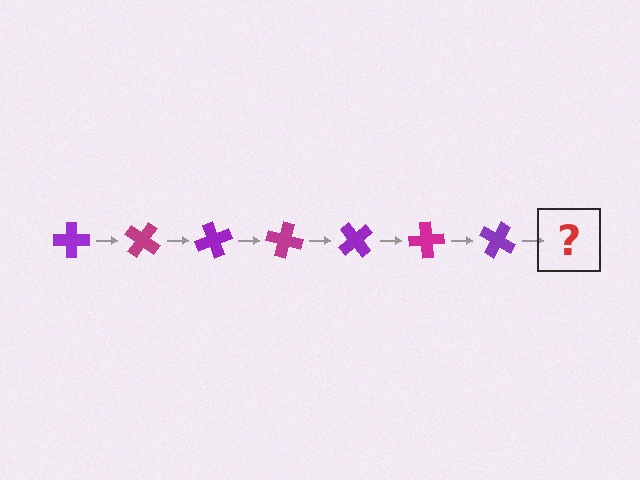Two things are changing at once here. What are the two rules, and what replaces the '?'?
The two rules are that it rotates 35 degrees each step and the color cycles through purple and magenta. The '?' should be a magenta cross, rotated 245 degrees from the start.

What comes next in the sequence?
The next element should be a magenta cross, rotated 245 degrees from the start.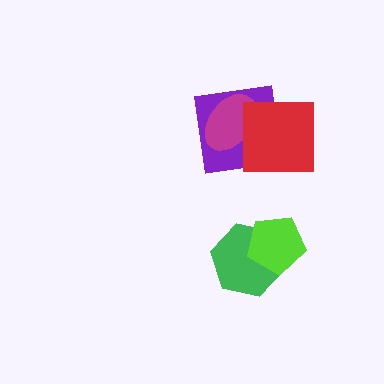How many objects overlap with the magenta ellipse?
2 objects overlap with the magenta ellipse.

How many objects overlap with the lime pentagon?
1 object overlaps with the lime pentagon.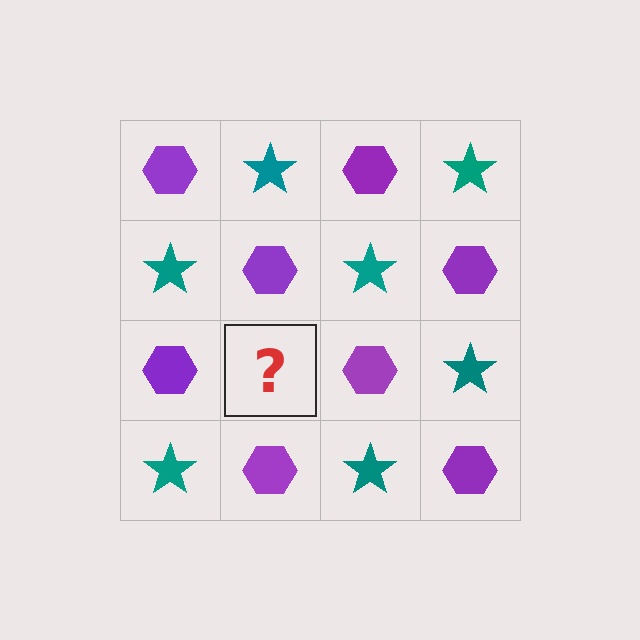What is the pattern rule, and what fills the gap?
The rule is that it alternates purple hexagon and teal star in a checkerboard pattern. The gap should be filled with a teal star.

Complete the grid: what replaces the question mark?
The question mark should be replaced with a teal star.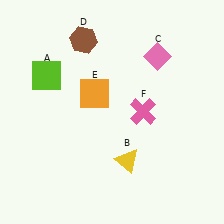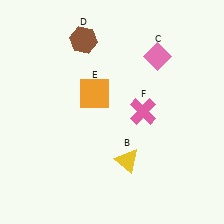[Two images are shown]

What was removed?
The lime square (A) was removed in Image 2.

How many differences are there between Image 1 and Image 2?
There is 1 difference between the two images.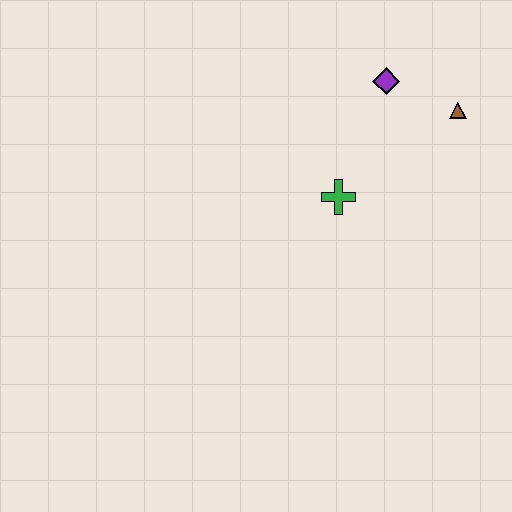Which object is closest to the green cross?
The purple diamond is closest to the green cross.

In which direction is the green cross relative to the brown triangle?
The green cross is to the left of the brown triangle.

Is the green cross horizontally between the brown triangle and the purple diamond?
No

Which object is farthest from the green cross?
The brown triangle is farthest from the green cross.